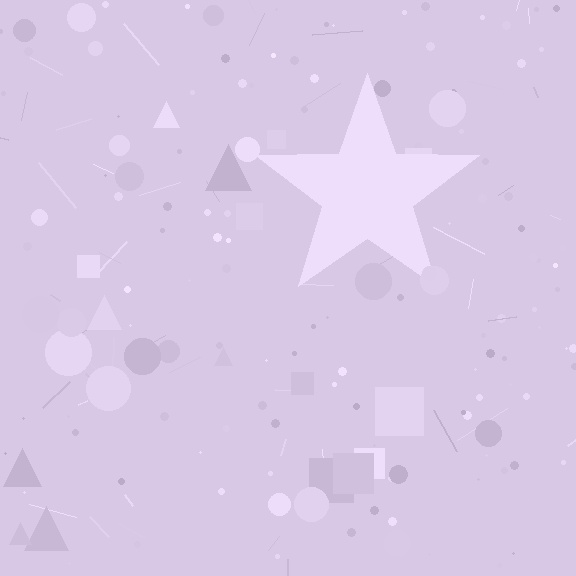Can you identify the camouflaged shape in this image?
The camouflaged shape is a star.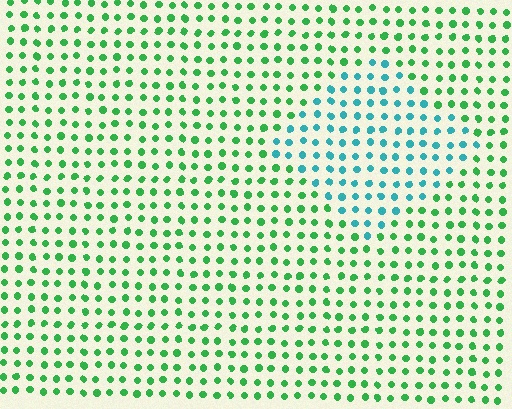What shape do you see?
I see a diamond.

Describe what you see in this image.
The image is filled with small green elements in a uniform arrangement. A diamond-shaped region is visible where the elements are tinted to a slightly different hue, forming a subtle color boundary.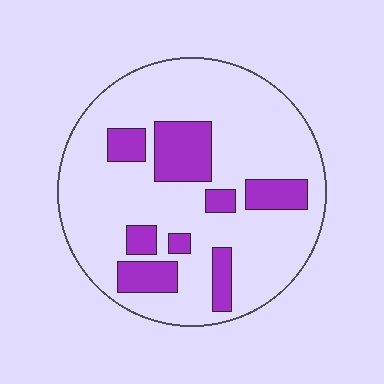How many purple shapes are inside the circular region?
8.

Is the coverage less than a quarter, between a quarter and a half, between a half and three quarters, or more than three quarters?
Less than a quarter.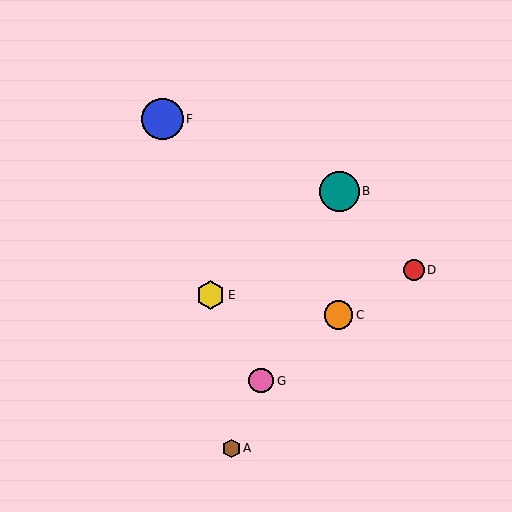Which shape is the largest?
The blue circle (labeled F) is the largest.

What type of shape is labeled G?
Shape G is a pink circle.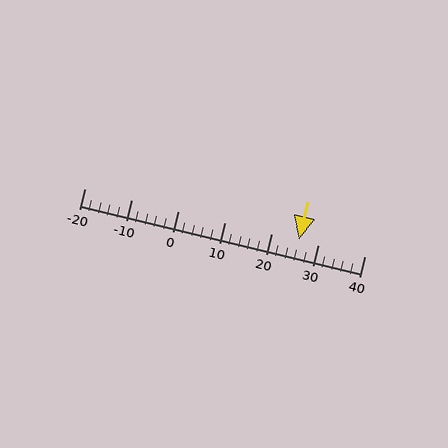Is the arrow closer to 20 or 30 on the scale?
The arrow is closer to 30.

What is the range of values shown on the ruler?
The ruler shows values from -20 to 40.